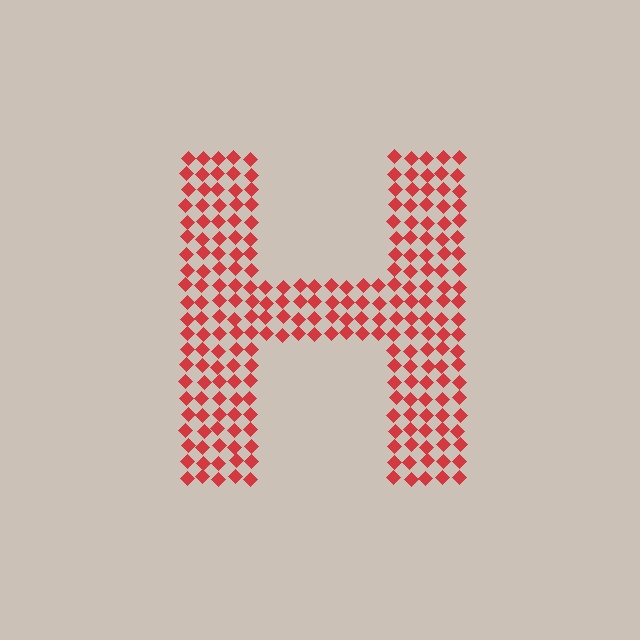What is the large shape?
The large shape is the letter H.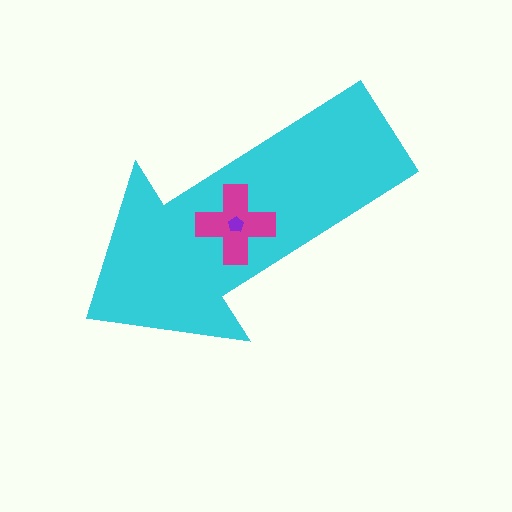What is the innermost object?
The purple pentagon.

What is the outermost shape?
The cyan arrow.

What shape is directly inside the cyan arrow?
The magenta cross.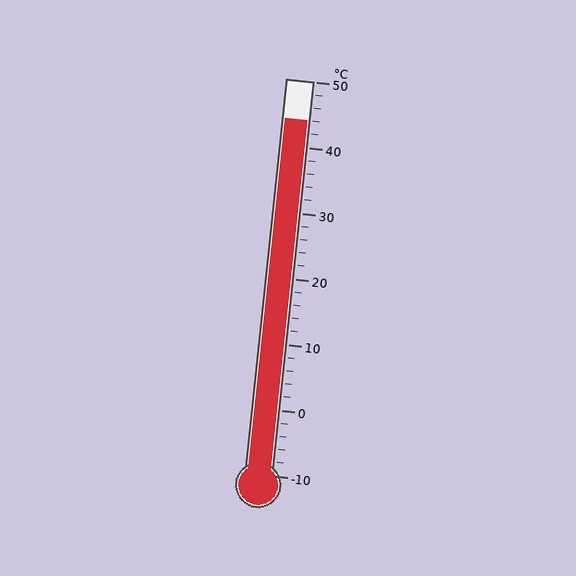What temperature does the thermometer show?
The thermometer shows approximately 44°C.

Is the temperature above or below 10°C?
The temperature is above 10°C.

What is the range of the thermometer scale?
The thermometer scale ranges from -10°C to 50°C.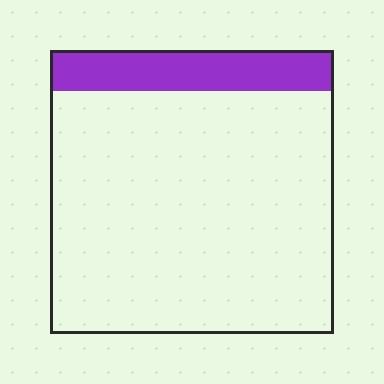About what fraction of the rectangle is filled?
About one eighth (1/8).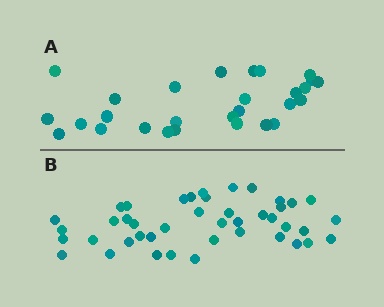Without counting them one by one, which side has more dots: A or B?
Region B (the bottom region) has more dots.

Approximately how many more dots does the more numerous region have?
Region B has approximately 15 more dots than region A.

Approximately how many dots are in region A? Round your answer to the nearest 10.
About 30 dots. (The exact count is 28, which rounds to 30.)